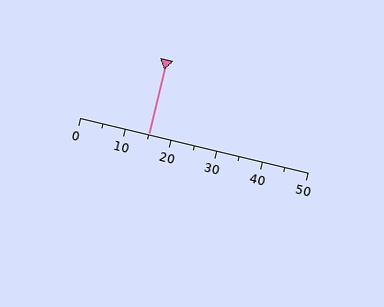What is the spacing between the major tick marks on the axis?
The major ticks are spaced 10 apart.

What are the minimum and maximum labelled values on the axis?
The axis runs from 0 to 50.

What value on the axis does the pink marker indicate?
The marker indicates approximately 15.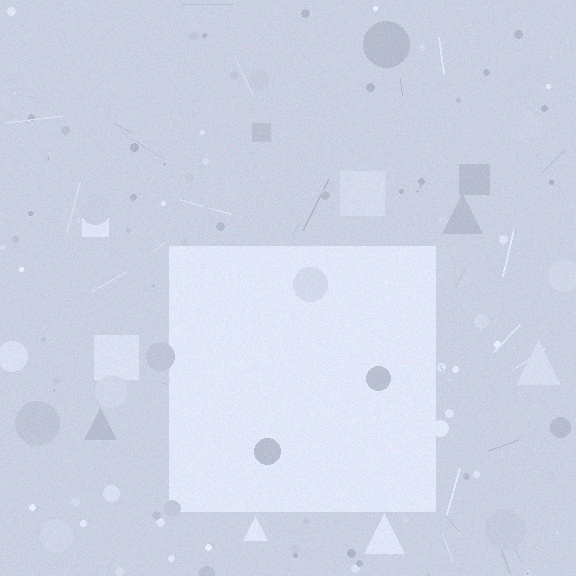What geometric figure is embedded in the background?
A square is embedded in the background.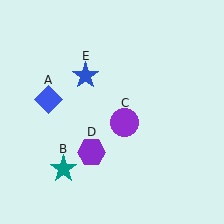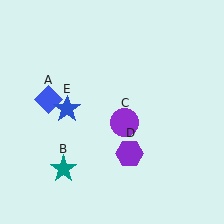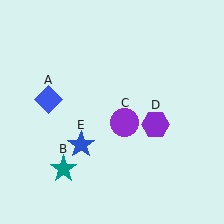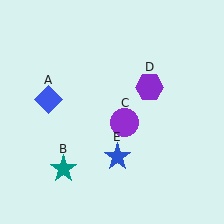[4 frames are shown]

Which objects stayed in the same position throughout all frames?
Blue diamond (object A) and teal star (object B) and purple circle (object C) remained stationary.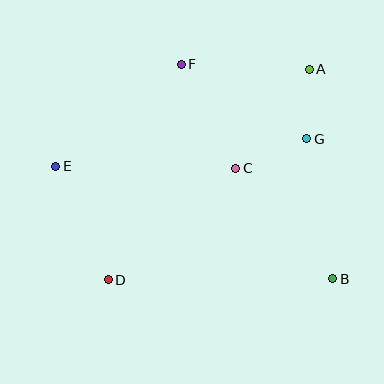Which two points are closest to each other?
Points A and G are closest to each other.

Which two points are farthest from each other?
Points B and E are farthest from each other.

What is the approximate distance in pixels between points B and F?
The distance between B and F is approximately 262 pixels.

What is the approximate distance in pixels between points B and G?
The distance between B and G is approximately 142 pixels.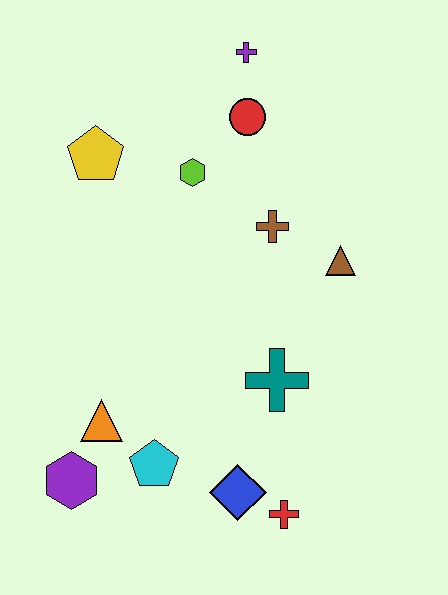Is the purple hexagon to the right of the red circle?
No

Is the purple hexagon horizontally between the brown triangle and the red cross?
No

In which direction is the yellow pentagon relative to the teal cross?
The yellow pentagon is above the teal cross.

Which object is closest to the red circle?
The purple cross is closest to the red circle.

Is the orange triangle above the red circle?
No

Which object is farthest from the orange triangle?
The purple cross is farthest from the orange triangle.